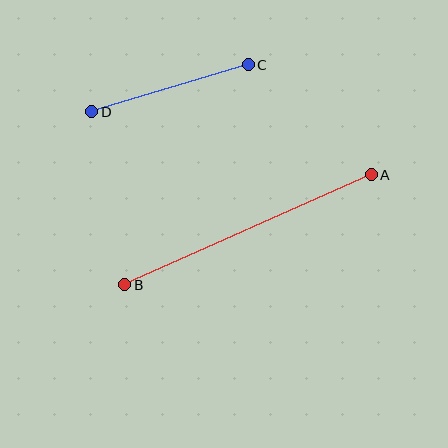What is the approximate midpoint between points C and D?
The midpoint is at approximately (170, 88) pixels.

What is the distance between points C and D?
The distance is approximately 163 pixels.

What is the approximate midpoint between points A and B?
The midpoint is at approximately (248, 230) pixels.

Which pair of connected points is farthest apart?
Points A and B are farthest apart.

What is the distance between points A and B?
The distance is approximately 270 pixels.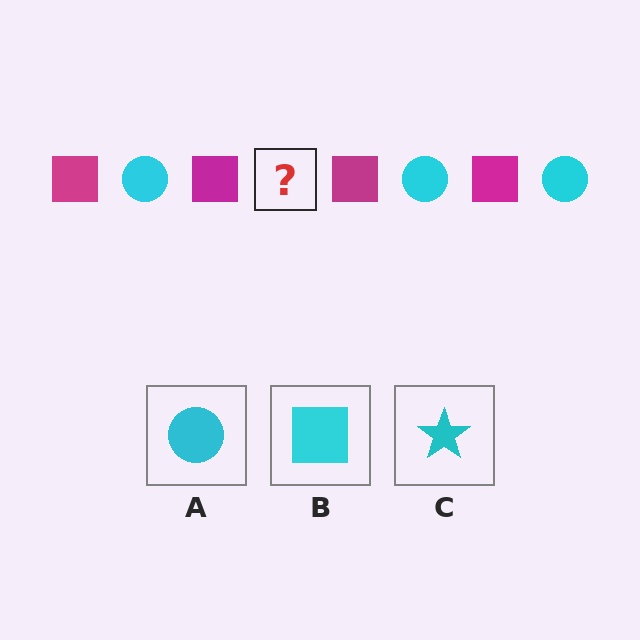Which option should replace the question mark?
Option A.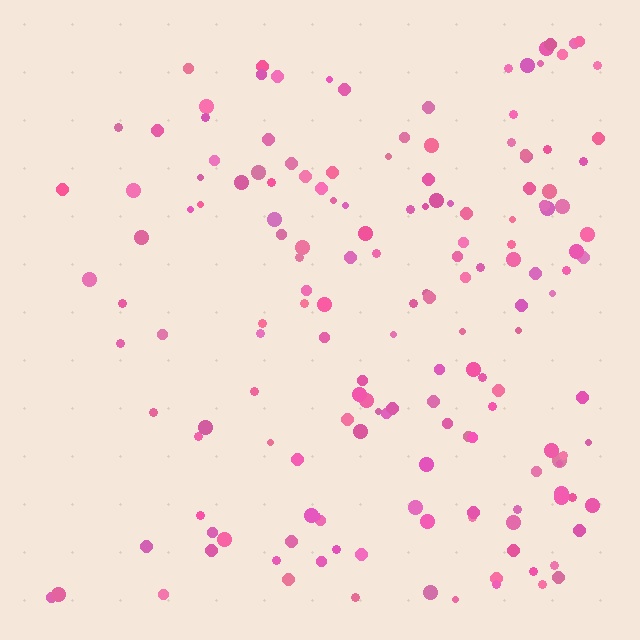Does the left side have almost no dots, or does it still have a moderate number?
Still a moderate number, just noticeably fewer than the right.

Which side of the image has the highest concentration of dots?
The right.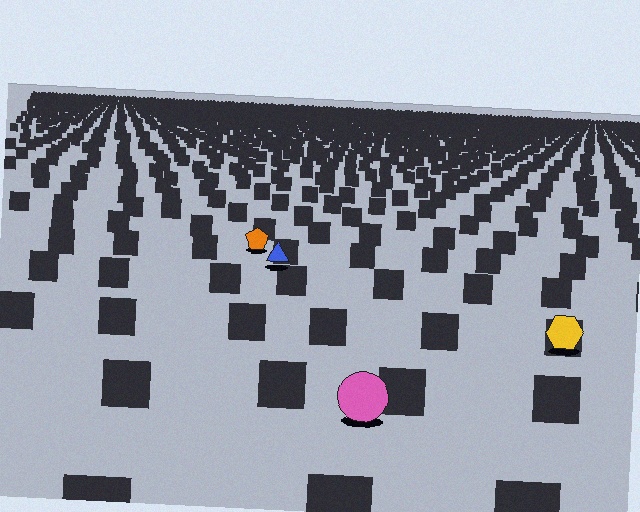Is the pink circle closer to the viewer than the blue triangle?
Yes. The pink circle is closer — you can tell from the texture gradient: the ground texture is coarser near it.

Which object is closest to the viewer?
The pink circle is closest. The texture marks near it are larger and more spread out.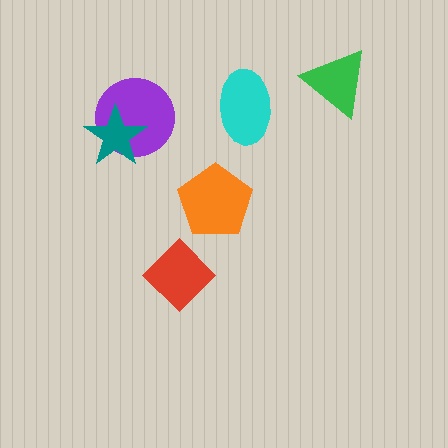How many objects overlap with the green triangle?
0 objects overlap with the green triangle.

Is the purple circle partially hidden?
Yes, it is partially covered by another shape.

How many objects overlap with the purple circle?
1 object overlaps with the purple circle.